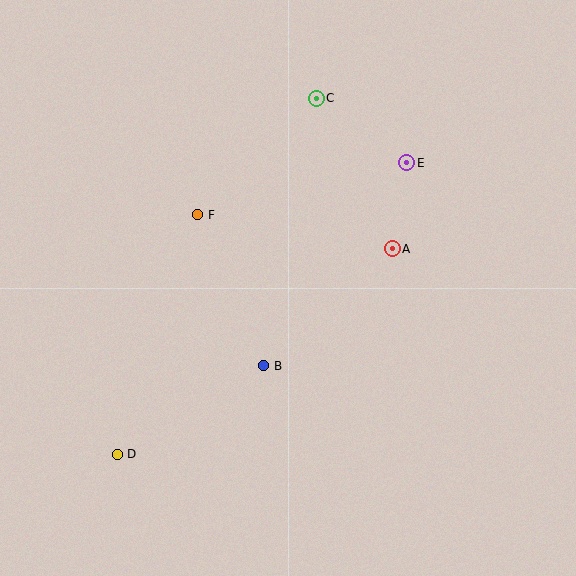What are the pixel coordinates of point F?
Point F is at (198, 215).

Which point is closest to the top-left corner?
Point F is closest to the top-left corner.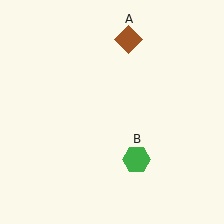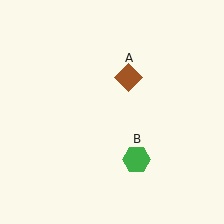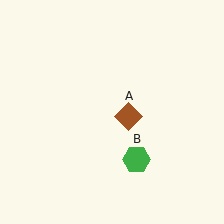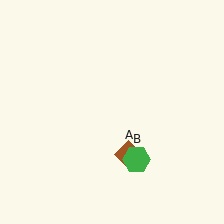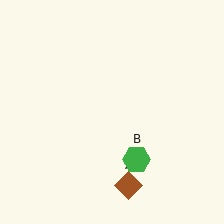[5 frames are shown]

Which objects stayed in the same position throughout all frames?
Green hexagon (object B) remained stationary.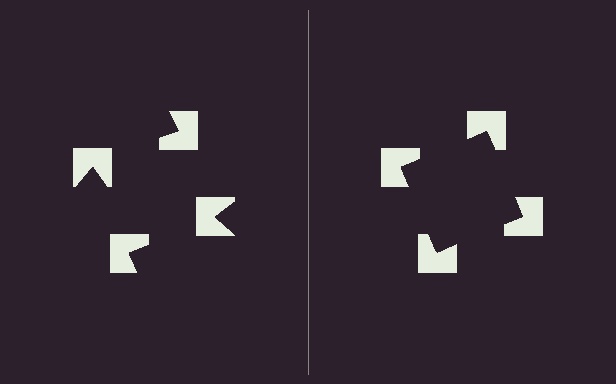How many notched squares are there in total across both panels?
8 — 4 on each side.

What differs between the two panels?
The notched squares are positioned identically on both sides; only the wedge orientations differ. On the right they align to a square; on the left they are misaligned.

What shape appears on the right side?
An illusory square.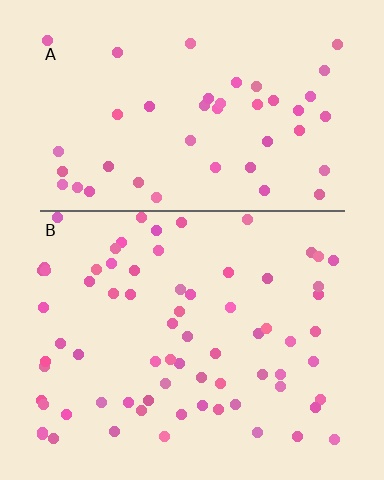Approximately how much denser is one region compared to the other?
Approximately 1.5× — region B over region A.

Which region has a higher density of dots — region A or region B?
B (the bottom).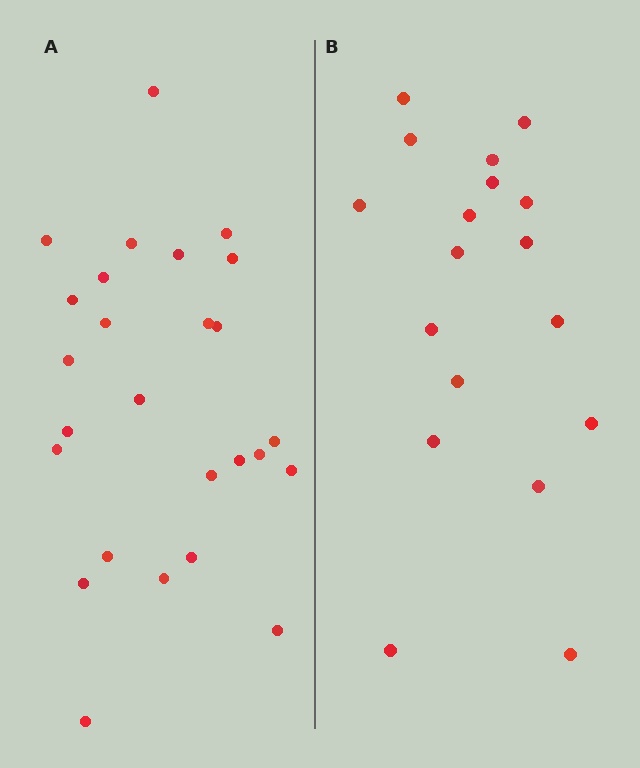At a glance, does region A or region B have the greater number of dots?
Region A (the left region) has more dots.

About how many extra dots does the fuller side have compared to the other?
Region A has roughly 8 or so more dots than region B.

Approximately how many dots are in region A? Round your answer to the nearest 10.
About 30 dots. (The exact count is 26, which rounds to 30.)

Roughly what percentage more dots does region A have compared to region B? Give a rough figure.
About 45% more.